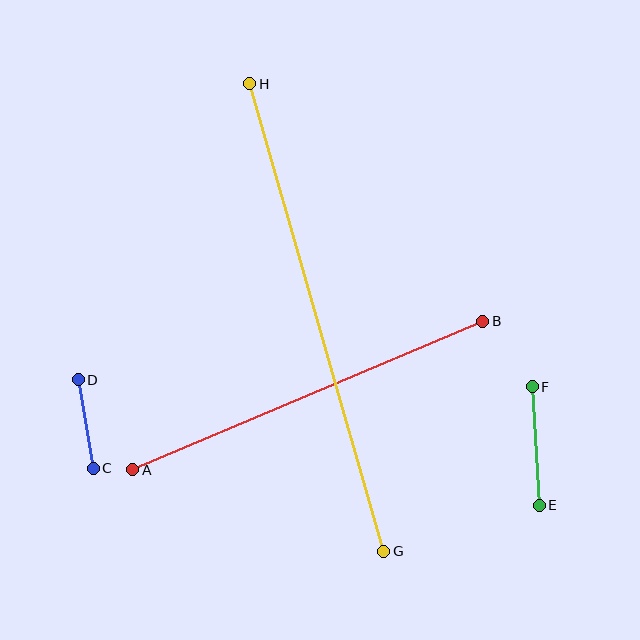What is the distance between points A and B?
The distance is approximately 380 pixels.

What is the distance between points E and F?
The distance is approximately 119 pixels.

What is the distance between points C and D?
The distance is approximately 90 pixels.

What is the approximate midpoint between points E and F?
The midpoint is at approximately (536, 446) pixels.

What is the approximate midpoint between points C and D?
The midpoint is at approximately (86, 424) pixels.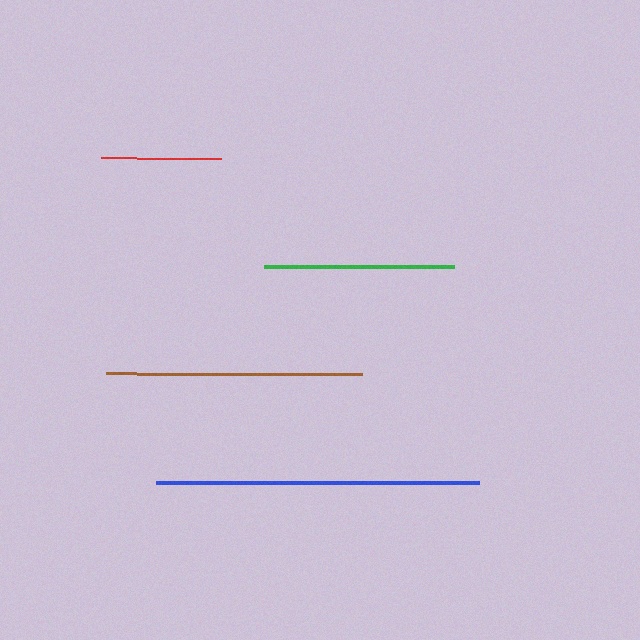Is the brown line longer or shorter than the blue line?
The blue line is longer than the brown line.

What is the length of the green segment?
The green segment is approximately 190 pixels long.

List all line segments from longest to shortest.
From longest to shortest: blue, brown, green, red.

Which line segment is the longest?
The blue line is the longest at approximately 323 pixels.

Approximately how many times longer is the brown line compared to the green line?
The brown line is approximately 1.3 times the length of the green line.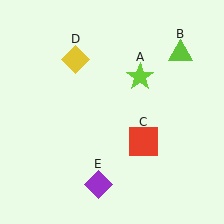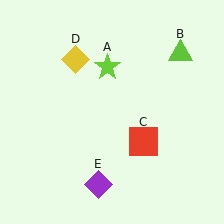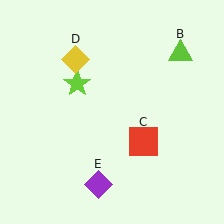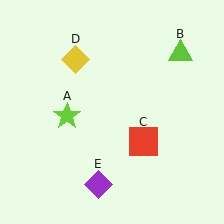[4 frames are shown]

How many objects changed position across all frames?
1 object changed position: lime star (object A).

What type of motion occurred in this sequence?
The lime star (object A) rotated counterclockwise around the center of the scene.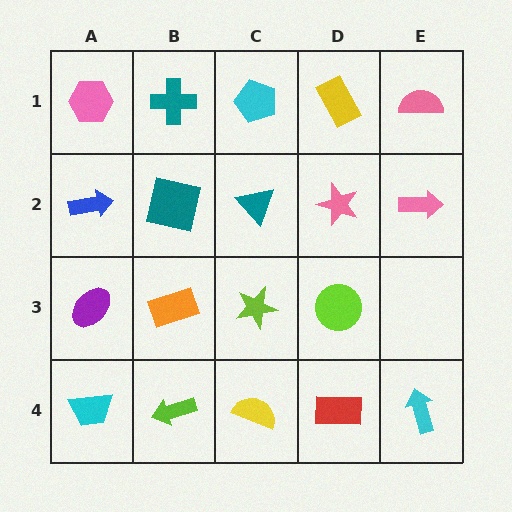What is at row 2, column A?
A blue arrow.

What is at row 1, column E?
A pink semicircle.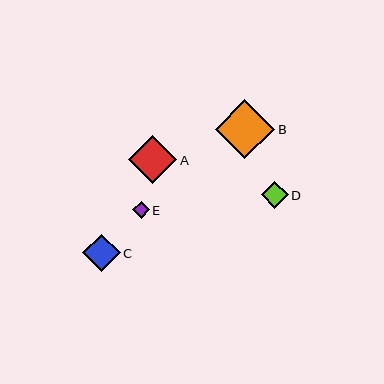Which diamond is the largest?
Diamond B is the largest with a size of approximately 59 pixels.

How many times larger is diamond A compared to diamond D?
Diamond A is approximately 1.8 times the size of diamond D.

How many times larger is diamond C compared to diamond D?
Diamond C is approximately 1.4 times the size of diamond D.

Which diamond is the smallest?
Diamond E is the smallest with a size of approximately 17 pixels.